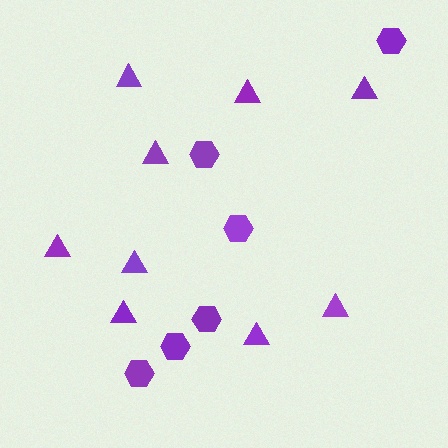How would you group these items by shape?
There are 2 groups: one group of triangles (9) and one group of hexagons (6).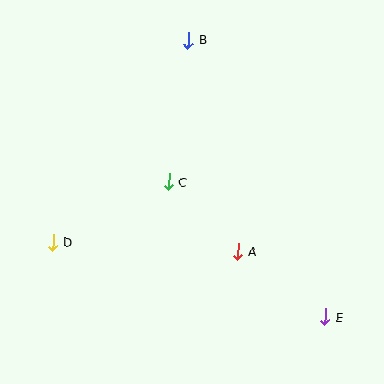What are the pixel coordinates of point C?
Point C is at (169, 182).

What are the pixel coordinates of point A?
Point A is at (238, 251).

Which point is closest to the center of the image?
Point C at (169, 182) is closest to the center.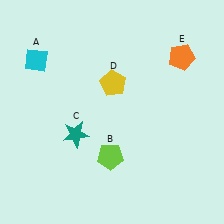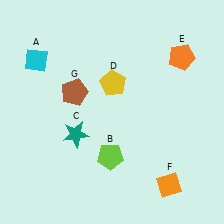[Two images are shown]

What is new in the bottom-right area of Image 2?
An orange diamond (F) was added in the bottom-right area of Image 2.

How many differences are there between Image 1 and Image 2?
There are 2 differences between the two images.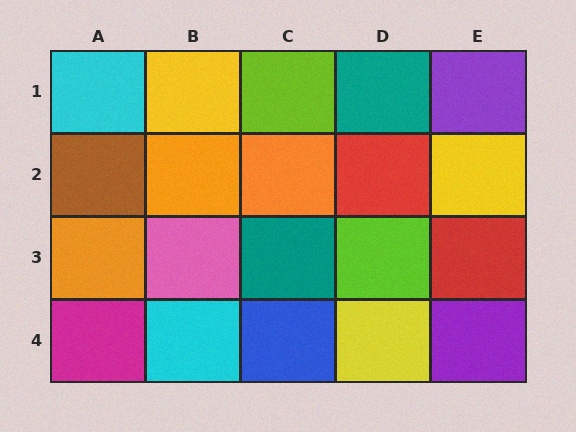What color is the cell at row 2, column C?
Orange.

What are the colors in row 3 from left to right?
Orange, pink, teal, lime, red.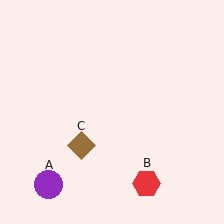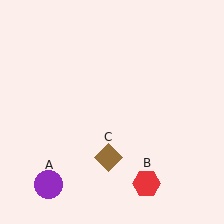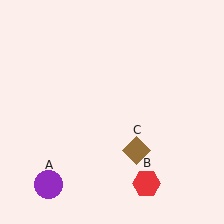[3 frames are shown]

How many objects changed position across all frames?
1 object changed position: brown diamond (object C).